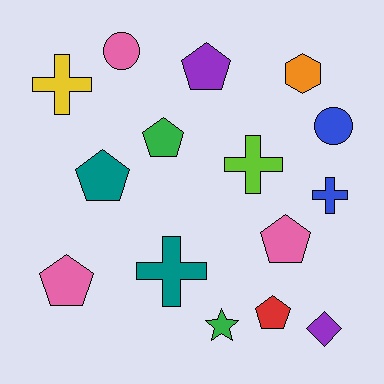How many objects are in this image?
There are 15 objects.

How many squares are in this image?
There are no squares.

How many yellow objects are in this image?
There is 1 yellow object.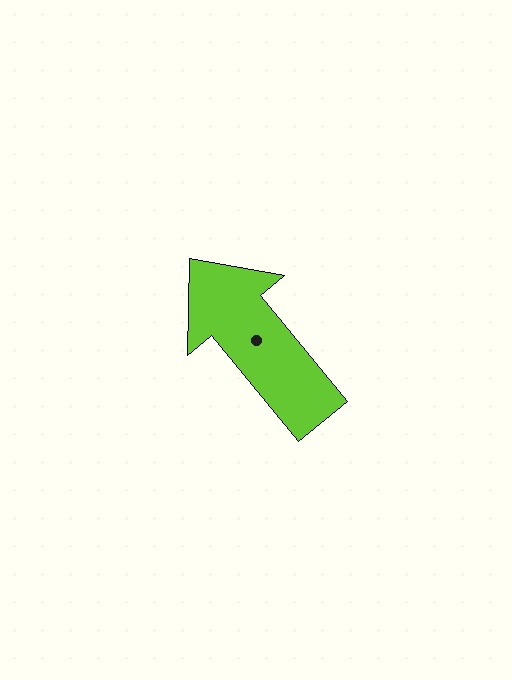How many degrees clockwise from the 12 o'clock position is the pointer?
Approximately 321 degrees.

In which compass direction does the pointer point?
Northwest.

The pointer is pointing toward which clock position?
Roughly 11 o'clock.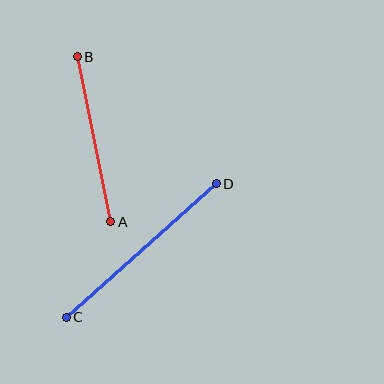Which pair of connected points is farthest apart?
Points C and D are farthest apart.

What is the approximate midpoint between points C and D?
The midpoint is at approximately (141, 251) pixels.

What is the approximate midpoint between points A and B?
The midpoint is at approximately (94, 139) pixels.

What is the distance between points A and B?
The distance is approximately 169 pixels.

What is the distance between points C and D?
The distance is approximately 201 pixels.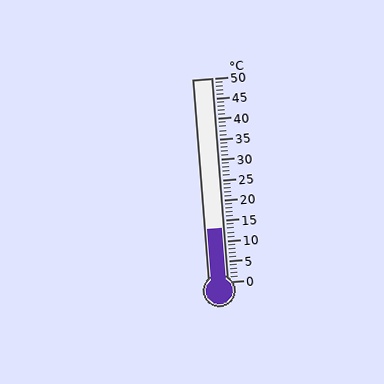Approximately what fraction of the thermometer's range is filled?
The thermometer is filled to approximately 25% of its range.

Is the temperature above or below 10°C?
The temperature is above 10°C.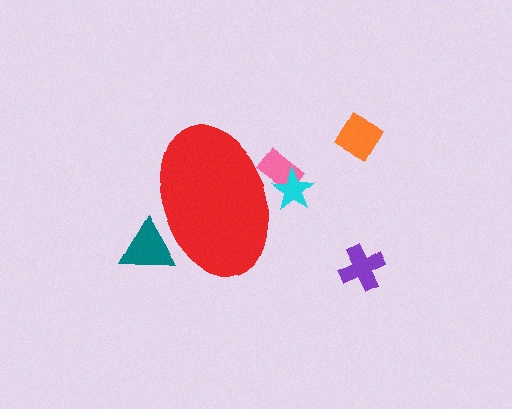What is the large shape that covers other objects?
A red ellipse.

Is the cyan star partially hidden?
Yes, the cyan star is partially hidden behind the red ellipse.